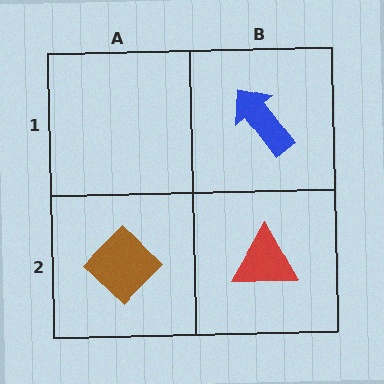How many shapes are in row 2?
2 shapes.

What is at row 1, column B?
A blue arrow.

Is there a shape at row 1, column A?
No, that cell is empty.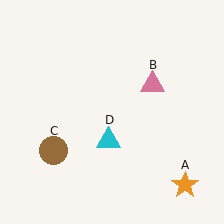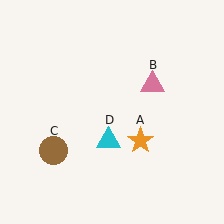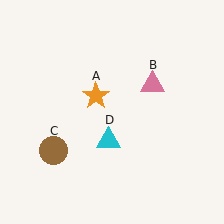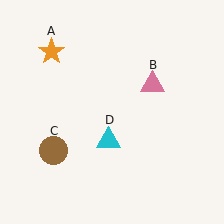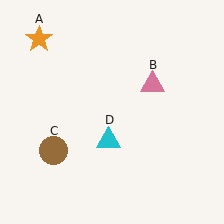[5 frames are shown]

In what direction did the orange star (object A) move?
The orange star (object A) moved up and to the left.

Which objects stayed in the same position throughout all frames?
Pink triangle (object B) and brown circle (object C) and cyan triangle (object D) remained stationary.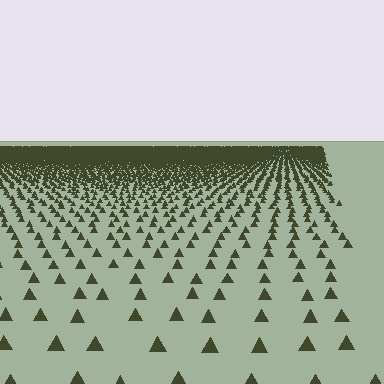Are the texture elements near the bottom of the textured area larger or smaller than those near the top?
Larger. Near the bottom, elements are closer to the viewer and appear at a bigger on-screen size.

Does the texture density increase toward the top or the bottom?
Density increases toward the top.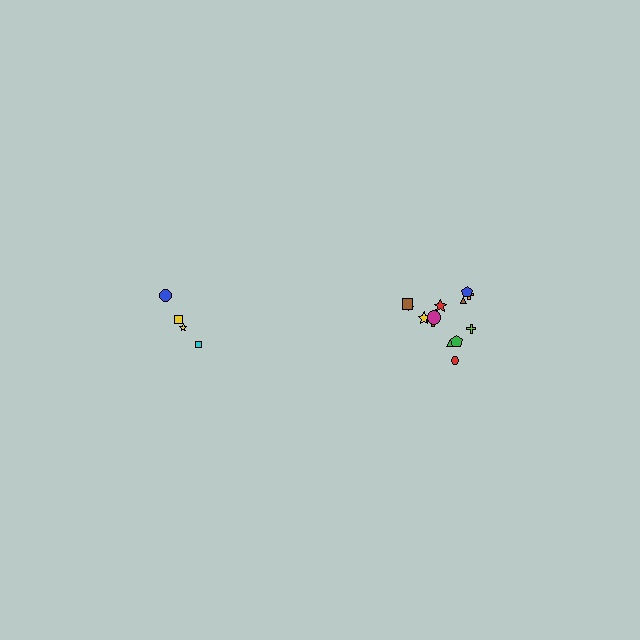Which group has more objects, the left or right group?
The right group.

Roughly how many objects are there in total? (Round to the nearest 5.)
Roughly 20 objects in total.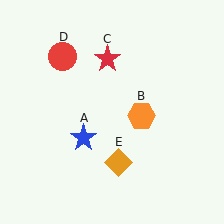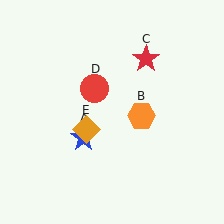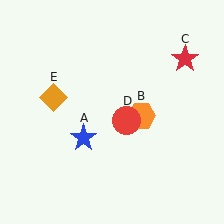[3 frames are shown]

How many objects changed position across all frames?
3 objects changed position: red star (object C), red circle (object D), orange diamond (object E).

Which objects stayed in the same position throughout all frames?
Blue star (object A) and orange hexagon (object B) remained stationary.